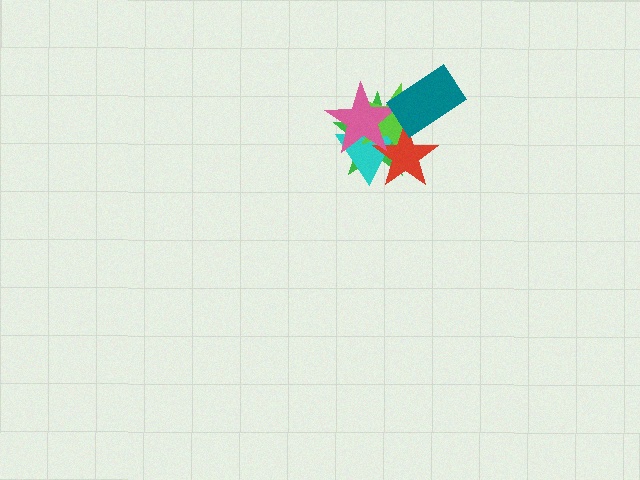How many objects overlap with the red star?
5 objects overlap with the red star.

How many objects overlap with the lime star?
5 objects overlap with the lime star.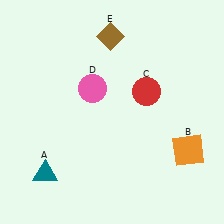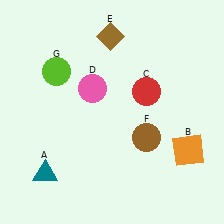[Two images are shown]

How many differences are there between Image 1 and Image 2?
There are 2 differences between the two images.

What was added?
A brown circle (F), a lime circle (G) were added in Image 2.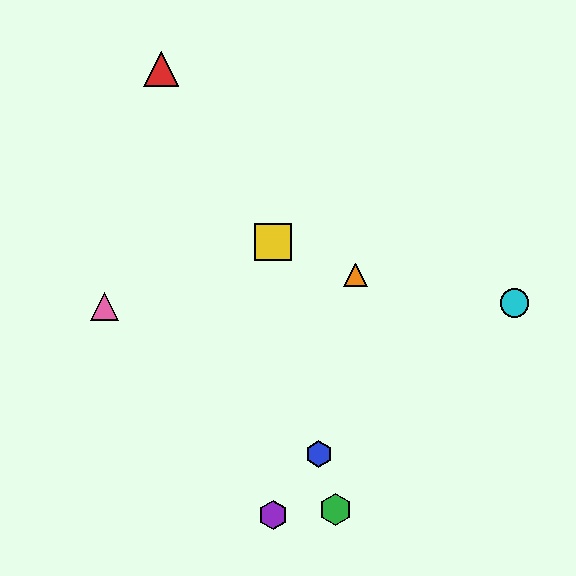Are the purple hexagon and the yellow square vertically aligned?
Yes, both are at x≈273.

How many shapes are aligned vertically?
2 shapes (the yellow square, the purple hexagon) are aligned vertically.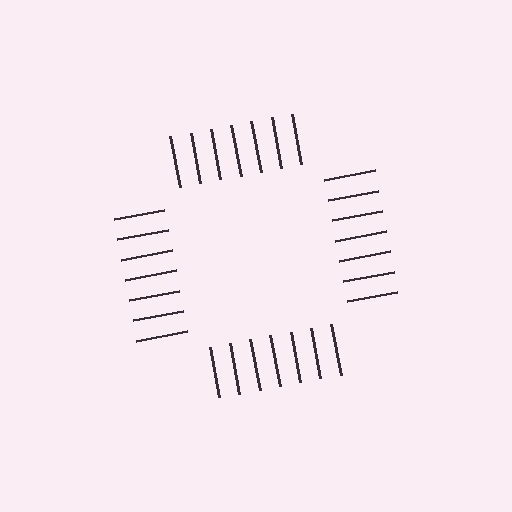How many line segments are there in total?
28 — 7 along each of the 4 edges.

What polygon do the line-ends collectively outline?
An illusory square — the line segments terminate on its edges but no continuous stroke is drawn.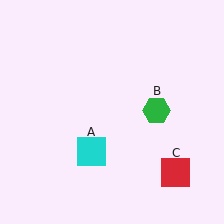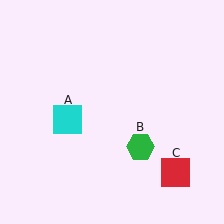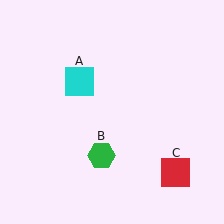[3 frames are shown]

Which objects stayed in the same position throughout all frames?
Red square (object C) remained stationary.